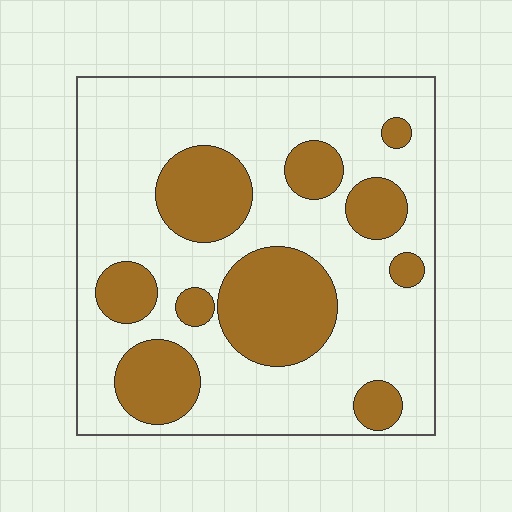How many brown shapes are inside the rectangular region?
10.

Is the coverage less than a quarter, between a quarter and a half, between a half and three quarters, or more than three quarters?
Between a quarter and a half.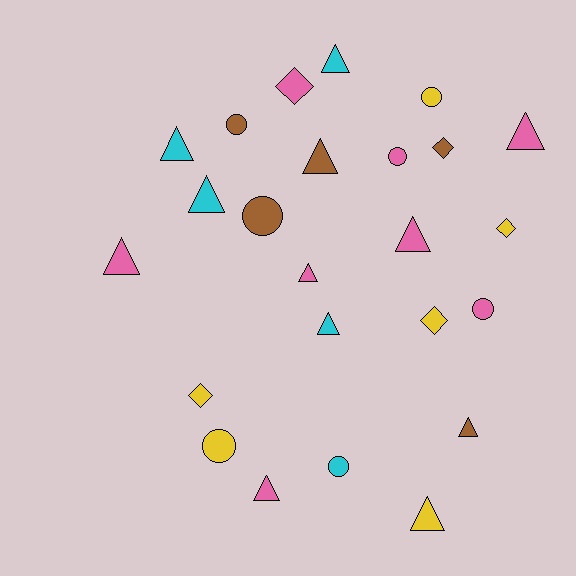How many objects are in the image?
There are 24 objects.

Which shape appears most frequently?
Triangle, with 12 objects.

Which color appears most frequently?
Pink, with 8 objects.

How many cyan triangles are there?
There are 4 cyan triangles.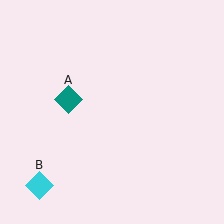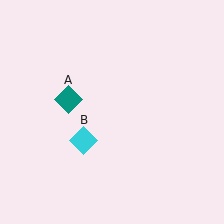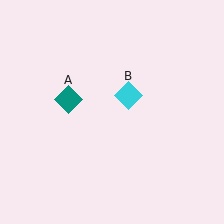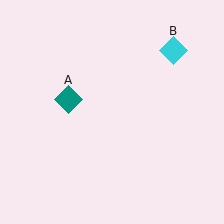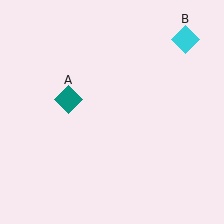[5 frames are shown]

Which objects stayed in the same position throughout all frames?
Teal diamond (object A) remained stationary.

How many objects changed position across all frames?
1 object changed position: cyan diamond (object B).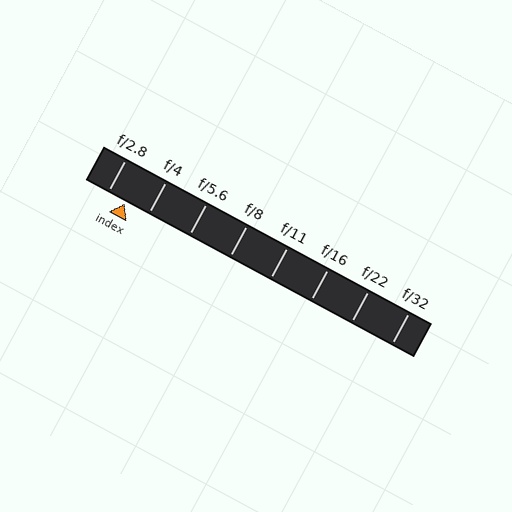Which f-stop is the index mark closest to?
The index mark is closest to f/2.8.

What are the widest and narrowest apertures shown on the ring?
The widest aperture shown is f/2.8 and the narrowest is f/32.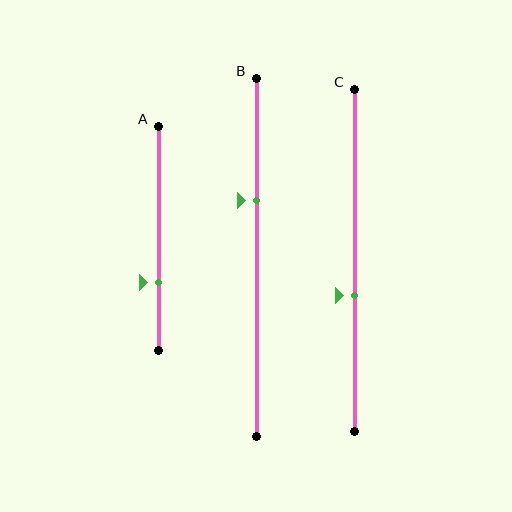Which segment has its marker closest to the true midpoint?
Segment C has its marker closest to the true midpoint.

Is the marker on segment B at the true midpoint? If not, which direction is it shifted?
No, the marker on segment B is shifted upward by about 16% of the segment length.